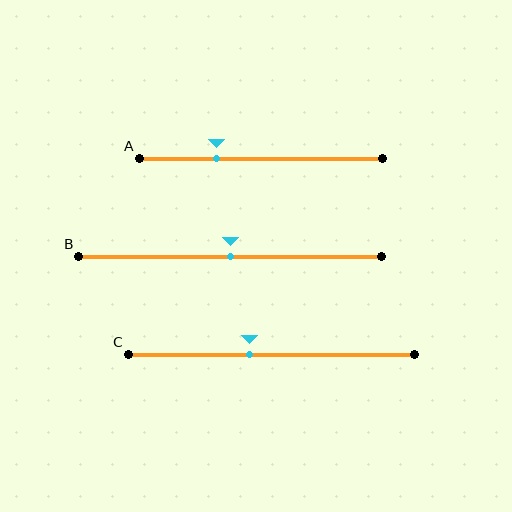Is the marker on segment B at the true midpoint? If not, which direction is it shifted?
Yes, the marker on segment B is at the true midpoint.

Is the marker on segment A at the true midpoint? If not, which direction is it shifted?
No, the marker on segment A is shifted to the left by about 18% of the segment length.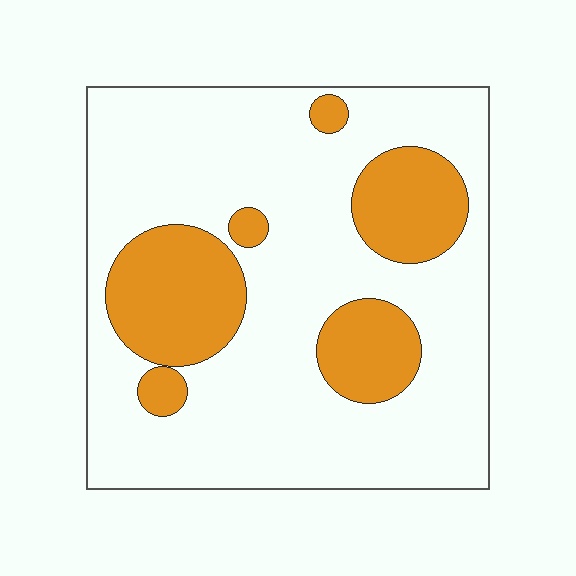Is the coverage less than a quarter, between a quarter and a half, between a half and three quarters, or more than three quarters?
Less than a quarter.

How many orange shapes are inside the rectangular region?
6.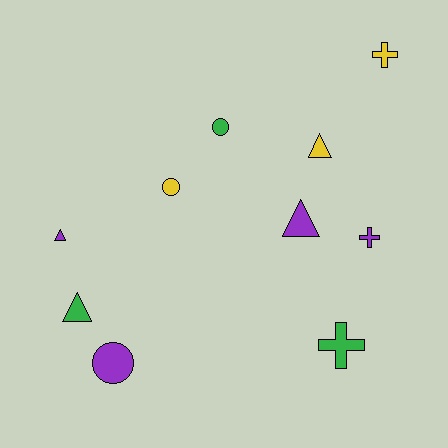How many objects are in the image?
There are 10 objects.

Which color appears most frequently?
Purple, with 4 objects.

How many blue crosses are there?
There are no blue crosses.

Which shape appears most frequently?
Triangle, with 4 objects.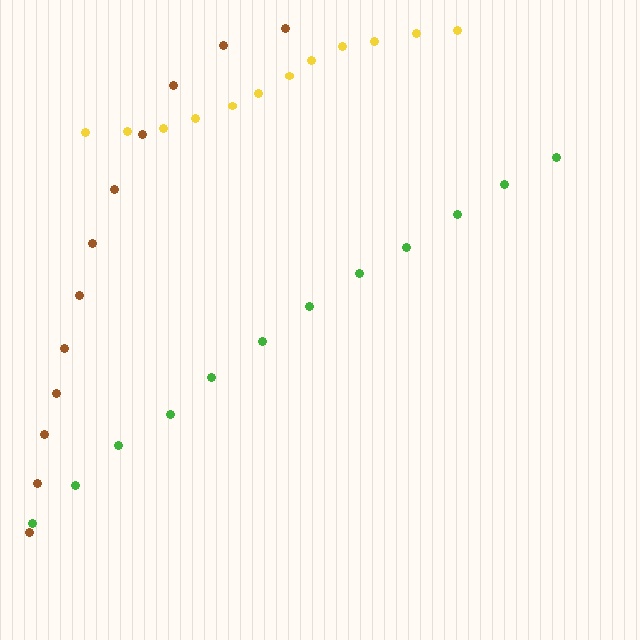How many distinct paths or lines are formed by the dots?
There are 3 distinct paths.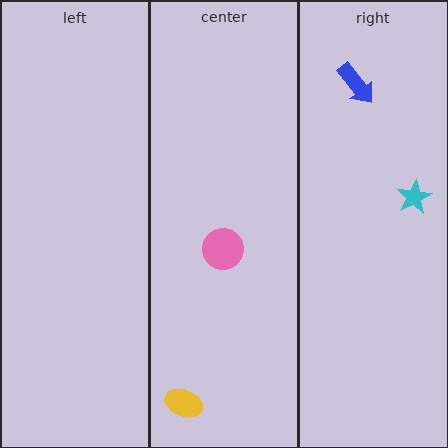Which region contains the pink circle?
The center region.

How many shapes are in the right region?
2.